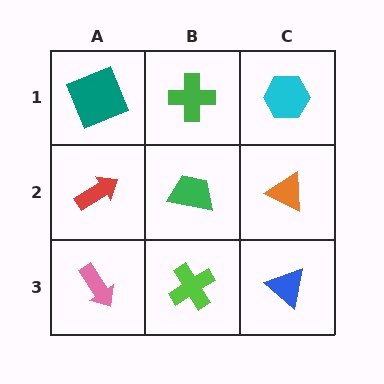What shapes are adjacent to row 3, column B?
A green trapezoid (row 2, column B), a pink arrow (row 3, column A), a blue triangle (row 3, column C).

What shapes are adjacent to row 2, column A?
A teal square (row 1, column A), a pink arrow (row 3, column A), a green trapezoid (row 2, column B).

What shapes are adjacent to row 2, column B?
A green cross (row 1, column B), a lime cross (row 3, column B), a red arrow (row 2, column A), an orange triangle (row 2, column C).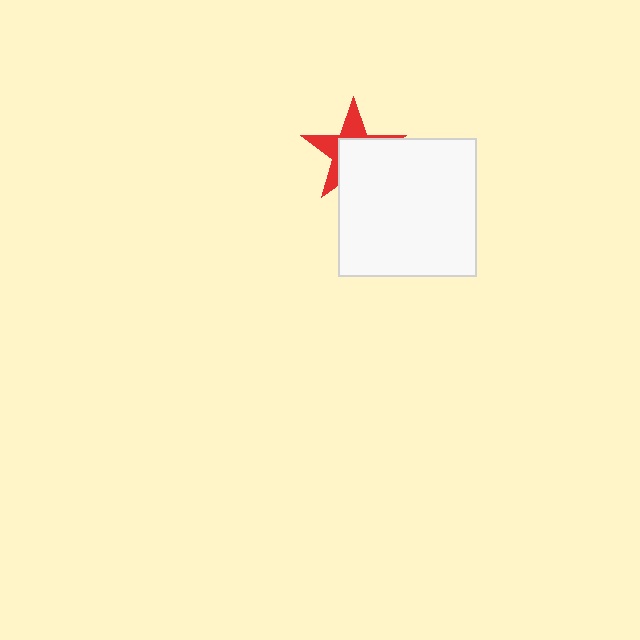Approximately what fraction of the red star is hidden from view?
Roughly 58% of the red star is hidden behind the white square.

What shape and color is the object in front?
The object in front is a white square.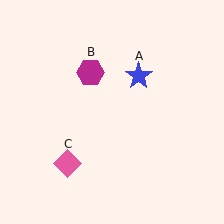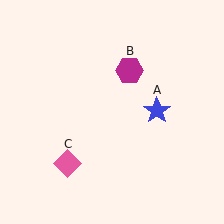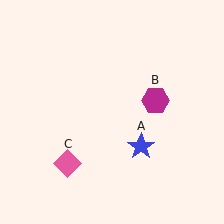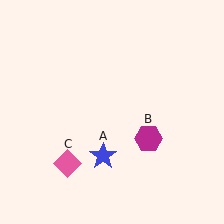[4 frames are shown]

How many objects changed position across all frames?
2 objects changed position: blue star (object A), magenta hexagon (object B).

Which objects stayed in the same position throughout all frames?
Pink diamond (object C) remained stationary.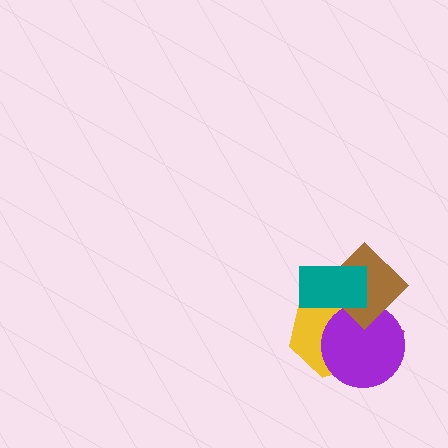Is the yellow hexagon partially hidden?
Yes, it is partially covered by another shape.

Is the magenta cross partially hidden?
Yes, it is partially covered by another shape.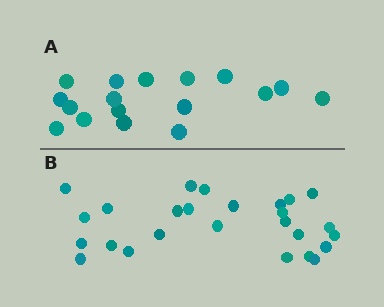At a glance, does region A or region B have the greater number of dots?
Region B (the bottom region) has more dots.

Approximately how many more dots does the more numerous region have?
Region B has roughly 8 or so more dots than region A.